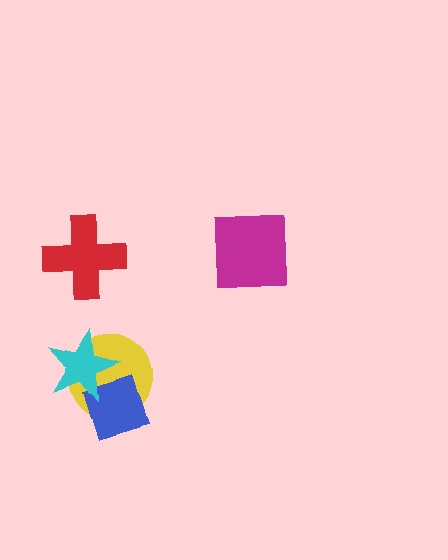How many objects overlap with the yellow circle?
2 objects overlap with the yellow circle.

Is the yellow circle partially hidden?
Yes, it is partially covered by another shape.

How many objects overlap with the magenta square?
0 objects overlap with the magenta square.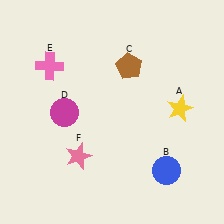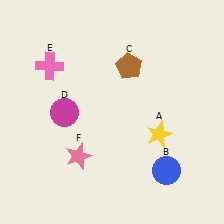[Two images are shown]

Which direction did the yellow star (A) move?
The yellow star (A) moved down.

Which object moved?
The yellow star (A) moved down.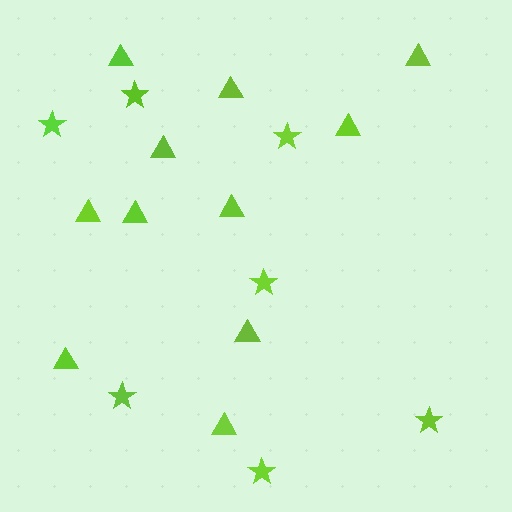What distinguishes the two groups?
There are 2 groups: one group of stars (7) and one group of triangles (11).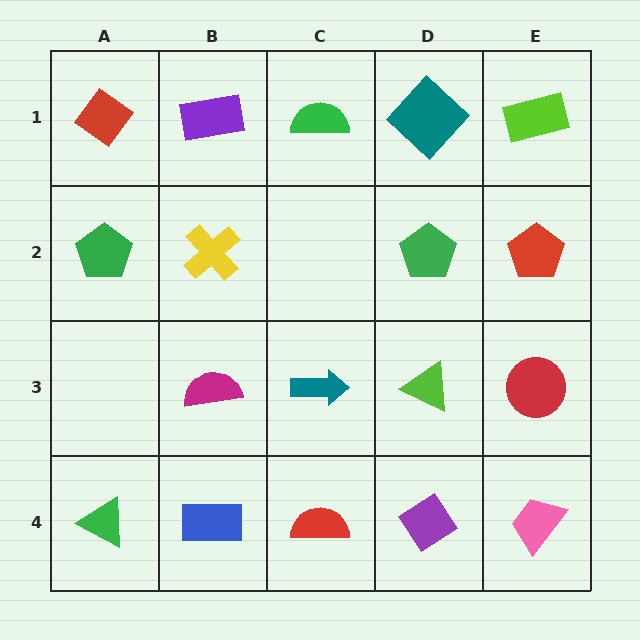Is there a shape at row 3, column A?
No, that cell is empty.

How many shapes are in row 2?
4 shapes.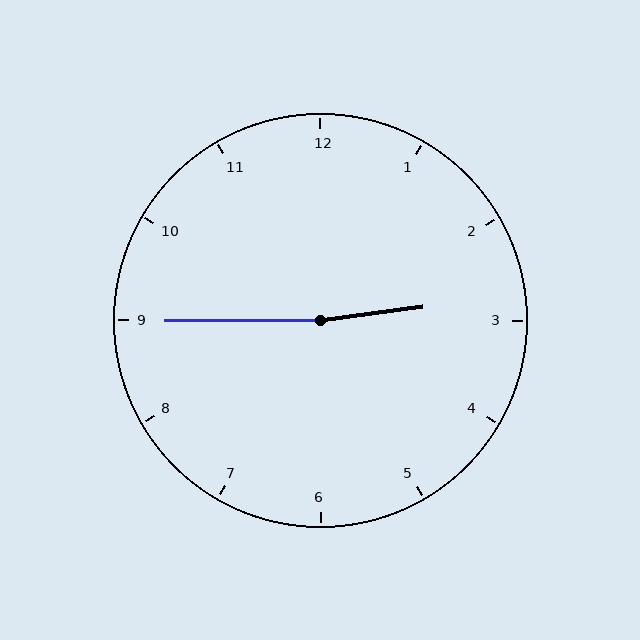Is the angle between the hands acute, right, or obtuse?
It is obtuse.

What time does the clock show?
2:45.